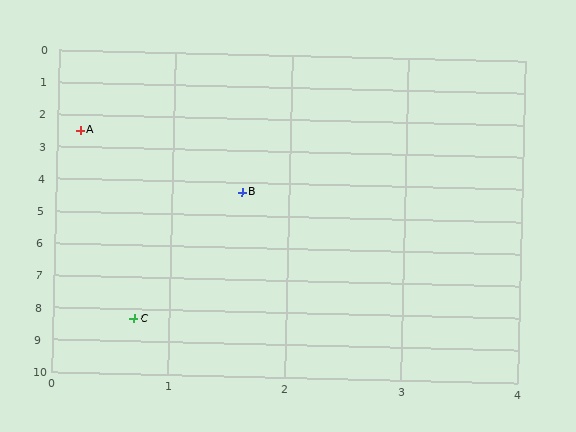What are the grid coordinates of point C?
Point C is at approximately (0.7, 8.3).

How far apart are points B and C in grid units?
Points B and C are about 4.1 grid units apart.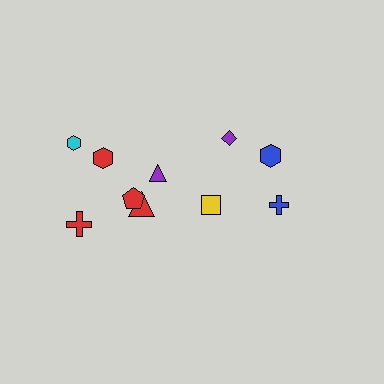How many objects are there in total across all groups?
There are 10 objects.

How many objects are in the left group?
There are 6 objects.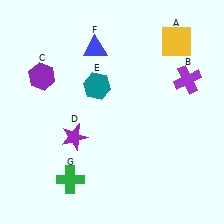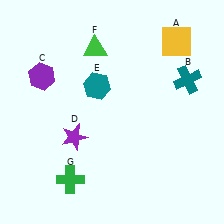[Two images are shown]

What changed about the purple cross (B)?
In Image 1, B is purple. In Image 2, it changed to teal.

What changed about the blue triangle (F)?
In Image 1, F is blue. In Image 2, it changed to green.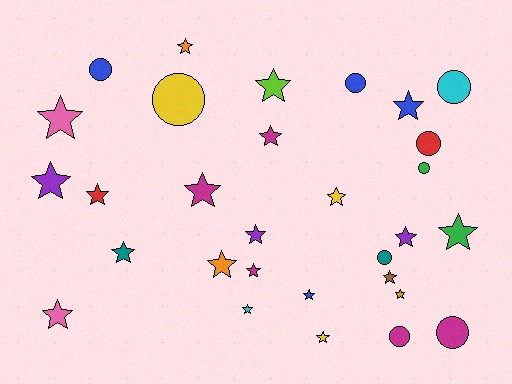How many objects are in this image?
There are 30 objects.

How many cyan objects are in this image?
There are 2 cyan objects.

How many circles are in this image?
There are 9 circles.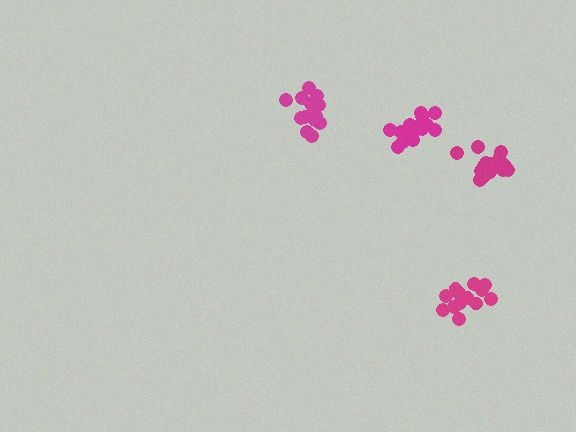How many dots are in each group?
Group 1: 14 dots, Group 2: 13 dots, Group 3: 17 dots, Group 4: 16 dots (60 total).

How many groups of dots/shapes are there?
There are 4 groups.